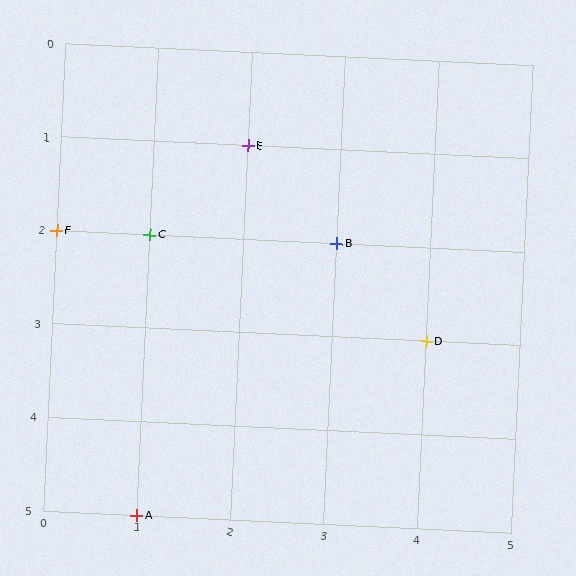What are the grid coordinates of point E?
Point E is at grid coordinates (2, 1).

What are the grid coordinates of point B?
Point B is at grid coordinates (3, 2).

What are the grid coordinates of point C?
Point C is at grid coordinates (1, 2).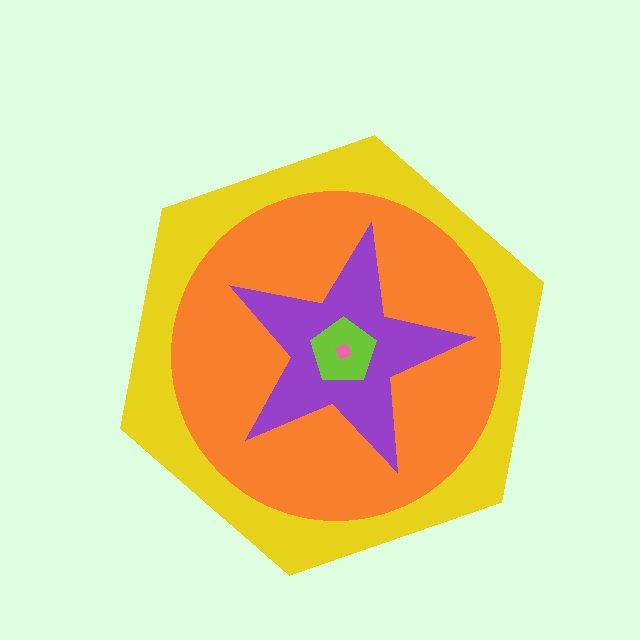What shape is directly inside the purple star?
The lime pentagon.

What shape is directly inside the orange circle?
The purple star.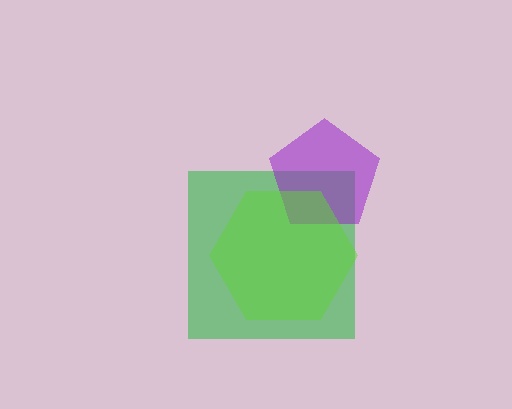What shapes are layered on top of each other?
The layered shapes are: a green square, a purple pentagon, a lime hexagon.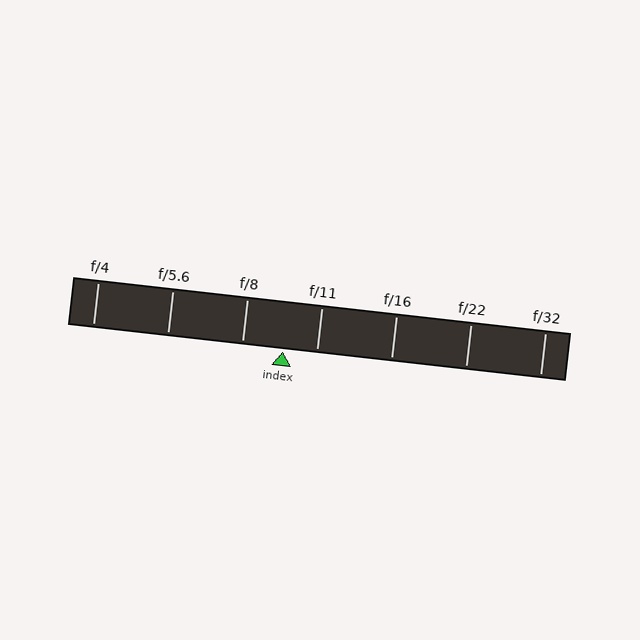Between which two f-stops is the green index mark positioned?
The index mark is between f/8 and f/11.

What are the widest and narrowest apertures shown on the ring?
The widest aperture shown is f/4 and the narrowest is f/32.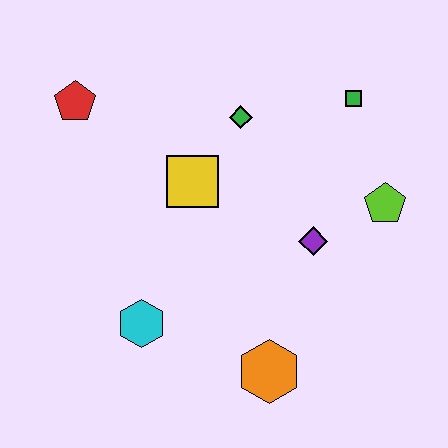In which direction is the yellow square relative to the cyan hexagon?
The yellow square is above the cyan hexagon.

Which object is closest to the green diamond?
The yellow square is closest to the green diamond.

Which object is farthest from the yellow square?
The orange hexagon is farthest from the yellow square.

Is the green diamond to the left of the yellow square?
No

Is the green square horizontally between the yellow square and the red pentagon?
No